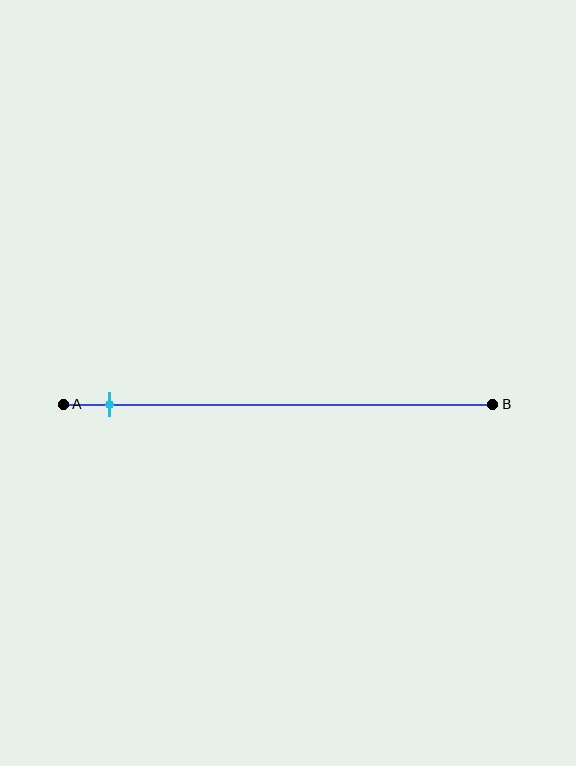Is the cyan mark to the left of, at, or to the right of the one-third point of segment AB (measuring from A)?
The cyan mark is to the left of the one-third point of segment AB.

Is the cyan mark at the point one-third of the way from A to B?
No, the mark is at about 10% from A, not at the 33% one-third point.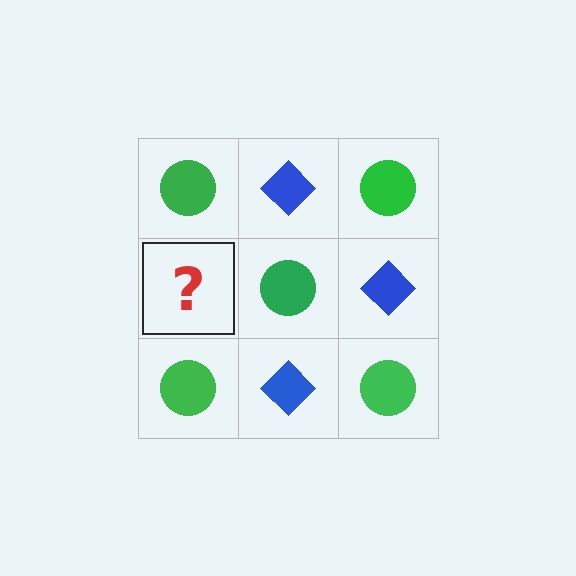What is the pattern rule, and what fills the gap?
The rule is that it alternates green circle and blue diamond in a checkerboard pattern. The gap should be filled with a blue diamond.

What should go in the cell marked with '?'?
The missing cell should contain a blue diamond.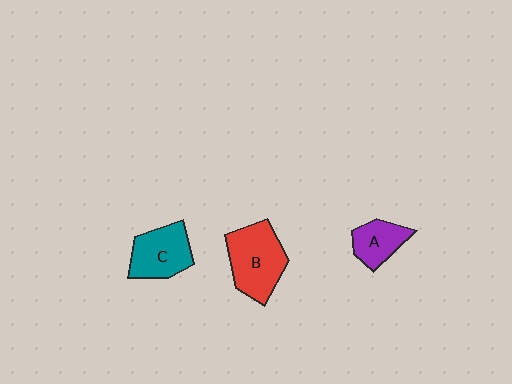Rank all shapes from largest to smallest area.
From largest to smallest: B (red), C (teal), A (purple).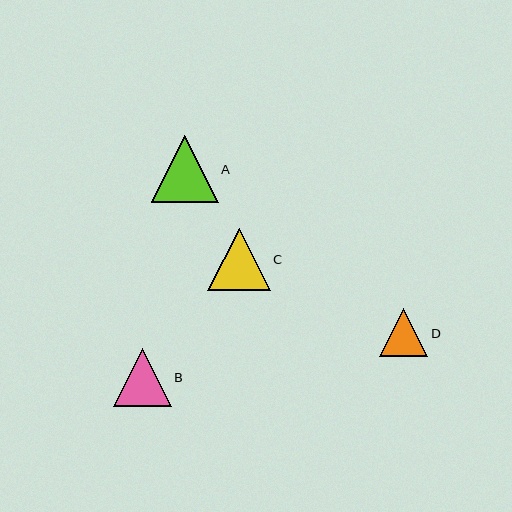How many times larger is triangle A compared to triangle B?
Triangle A is approximately 1.2 times the size of triangle B.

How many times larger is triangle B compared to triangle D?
Triangle B is approximately 1.2 times the size of triangle D.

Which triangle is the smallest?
Triangle D is the smallest with a size of approximately 48 pixels.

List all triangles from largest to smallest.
From largest to smallest: A, C, B, D.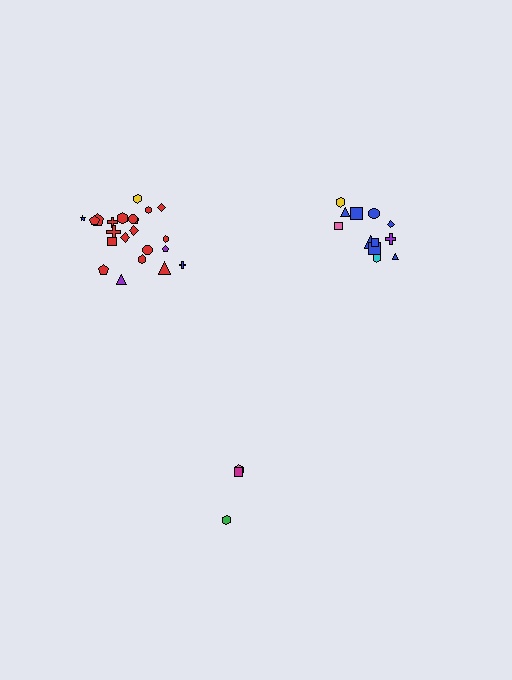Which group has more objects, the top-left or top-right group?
The top-left group.